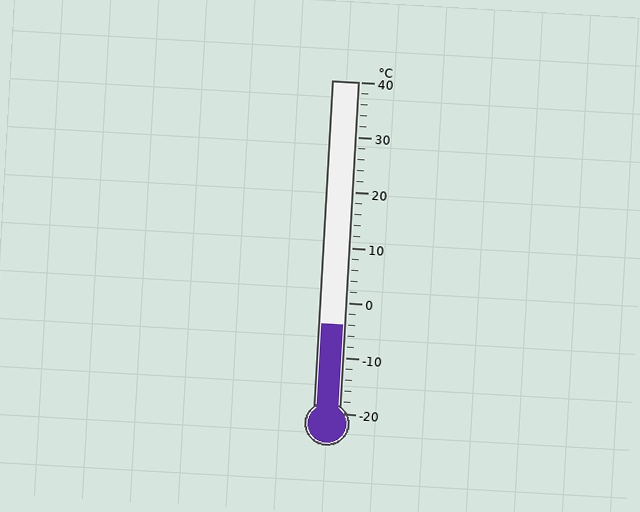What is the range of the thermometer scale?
The thermometer scale ranges from -20°C to 40°C.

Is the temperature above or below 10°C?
The temperature is below 10°C.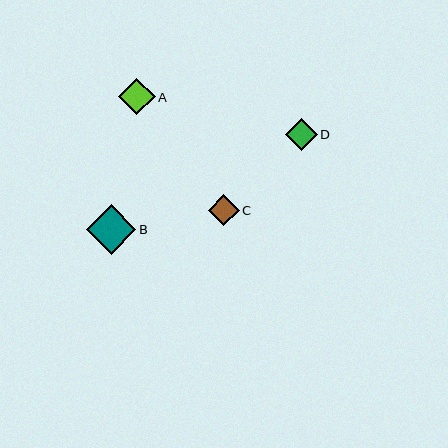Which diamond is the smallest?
Diamond C is the smallest with a size of approximately 31 pixels.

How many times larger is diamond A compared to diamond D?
Diamond A is approximately 1.1 times the size of diamond D.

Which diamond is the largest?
Diamond B is the largest with a size of approximately 50 pixels.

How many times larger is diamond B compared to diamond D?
Diamond B is approximately 1.6 times the size of diamond D.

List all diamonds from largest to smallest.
From largest to smallest: B, A, D, C.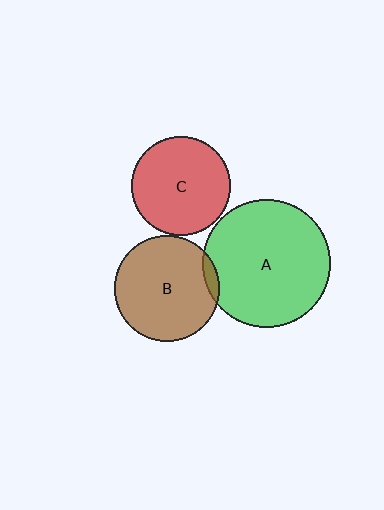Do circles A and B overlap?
Yes.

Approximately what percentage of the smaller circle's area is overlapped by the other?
Approximately 5%.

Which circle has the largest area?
Circle A (green).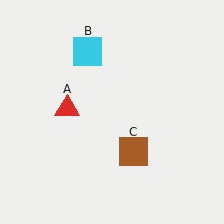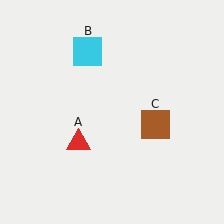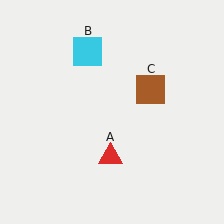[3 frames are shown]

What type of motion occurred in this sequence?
The red triangle (object A), brown square (object C) rotated counterclockwise around the center of the scene.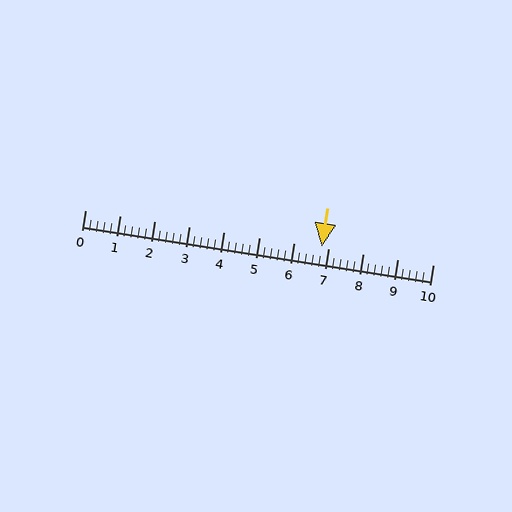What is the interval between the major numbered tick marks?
The major tick marks are spaced 1 units apart.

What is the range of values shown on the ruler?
The ruler shows values from 0 to 10.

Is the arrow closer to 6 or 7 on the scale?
The arrow is closer to 7.